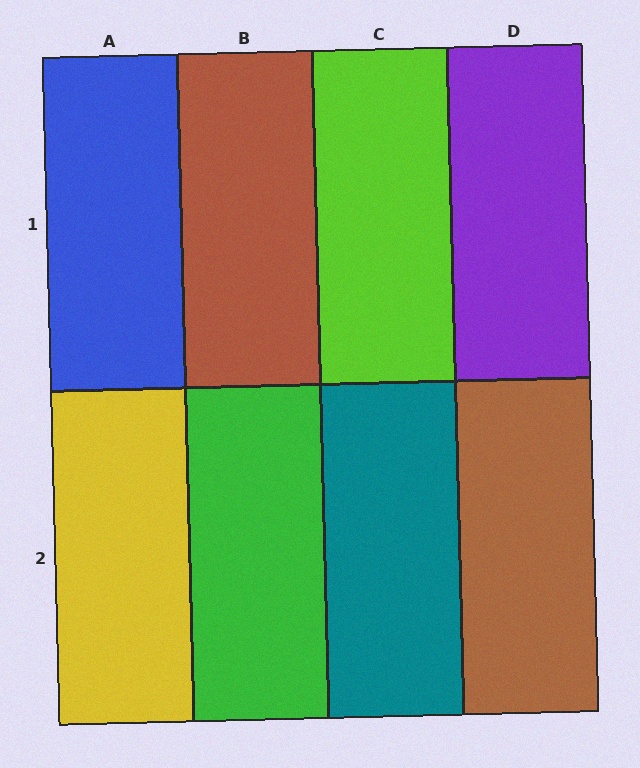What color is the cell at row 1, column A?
Blue.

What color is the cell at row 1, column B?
Brown.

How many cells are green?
1 cell is green.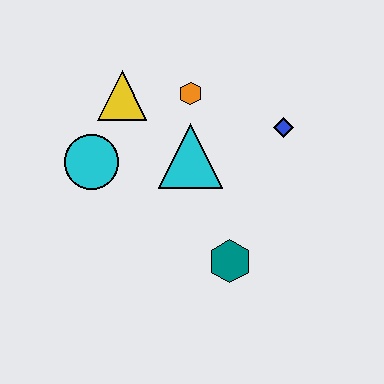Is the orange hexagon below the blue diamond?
No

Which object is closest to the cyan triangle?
The orange hexagon is closest to the cyan triangle.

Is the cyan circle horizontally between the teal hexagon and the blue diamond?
No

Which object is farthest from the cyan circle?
The blue diamond is farthest from the cyan circle.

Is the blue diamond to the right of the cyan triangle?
Yes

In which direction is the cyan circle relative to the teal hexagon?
The cyan circle is to the left of the teal hexagon.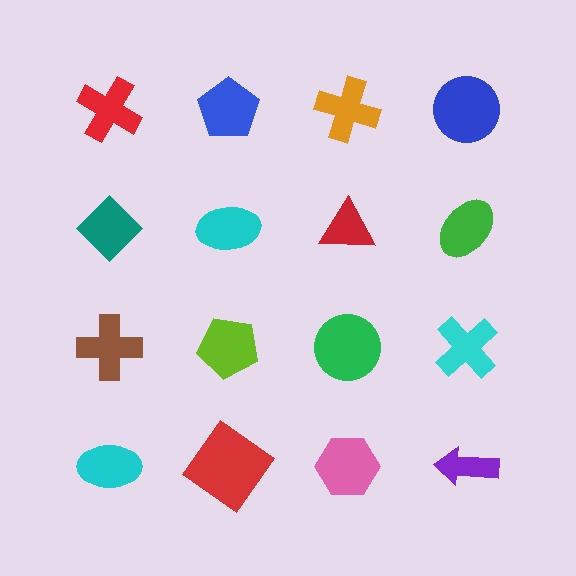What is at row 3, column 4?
A cyan cross.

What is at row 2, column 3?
A red triangle.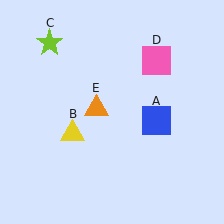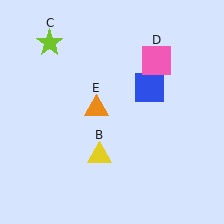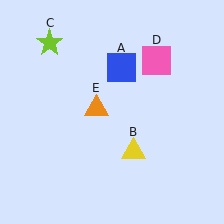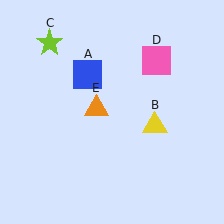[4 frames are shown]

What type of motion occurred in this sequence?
The blue square (object A), yellow triangle (object B) rotated counterclockwise around the center of the scene.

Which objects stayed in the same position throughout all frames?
Lime star (object C) and pink square (object D) and orange triangle (object E) remained stationary.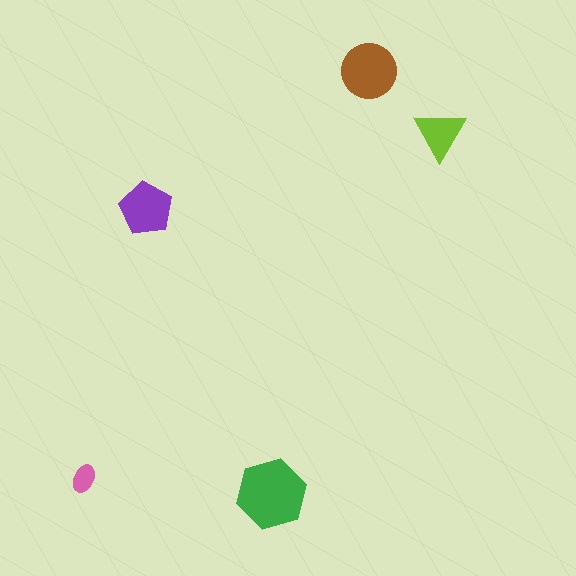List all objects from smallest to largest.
The pink ellipse, the lime triangle, the purple pentagon, the brown circle, the green hexagon.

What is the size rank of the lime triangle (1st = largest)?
4th.